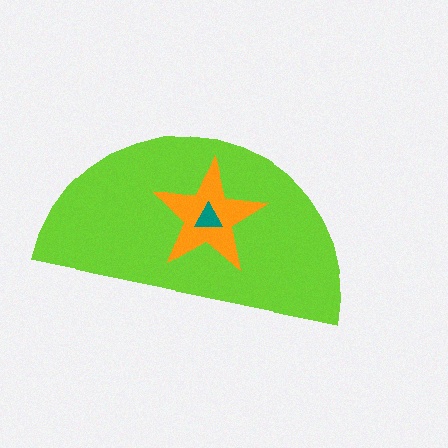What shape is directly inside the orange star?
The teal triangle.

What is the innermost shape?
The teal triangle.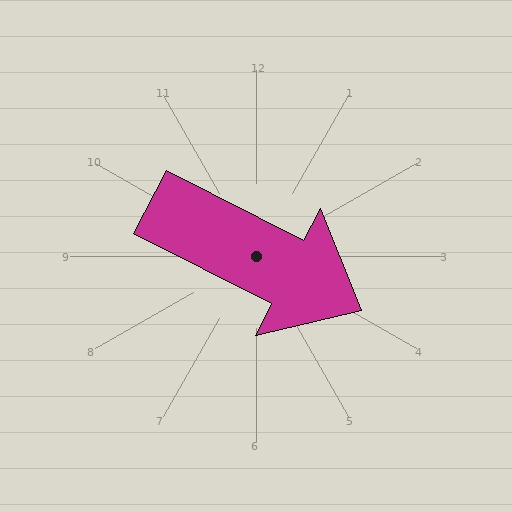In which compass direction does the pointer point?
Southeast.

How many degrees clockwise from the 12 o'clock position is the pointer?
Approximately 117 degrees.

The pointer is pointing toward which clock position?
Roughly 4 o'clock.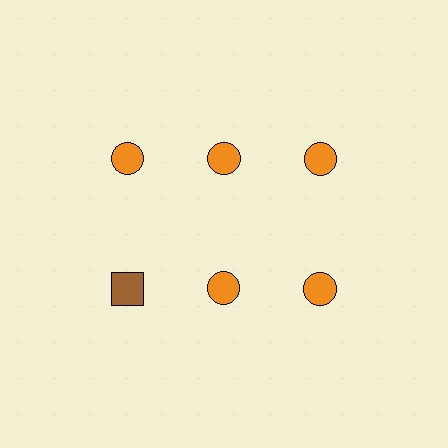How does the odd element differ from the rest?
It differs in both color (brown instead of orange) and shape (square instead of circle).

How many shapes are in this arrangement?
There are 6 shapes arranged in a grid pattern.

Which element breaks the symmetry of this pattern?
The brown square in the second row, leftmost column breaks the symmetry. All other shapes are orange circles.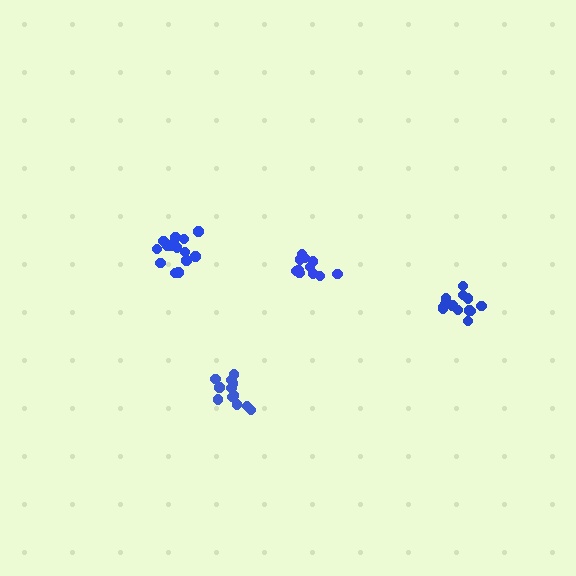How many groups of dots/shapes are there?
There are 4 groups.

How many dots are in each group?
Group 1: 14 dots, Group 2: 13 dots, Group 3: 13 dots, Group 4: 12 dots (52 total).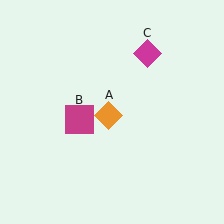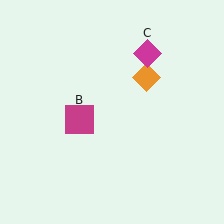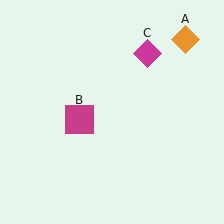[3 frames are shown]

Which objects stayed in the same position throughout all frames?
Magenta square (object B) and magenta diamond (object C) remained stationary.